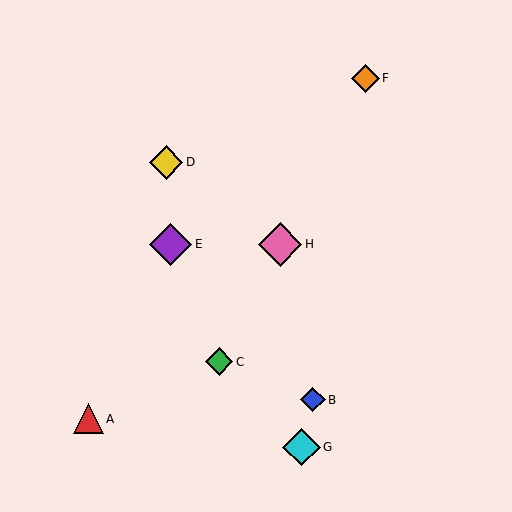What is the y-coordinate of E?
Object E is at y≈244.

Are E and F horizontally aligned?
No, E is at y≈244 and F is at y≈78.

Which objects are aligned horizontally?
Objects E, H are aligned horizontally.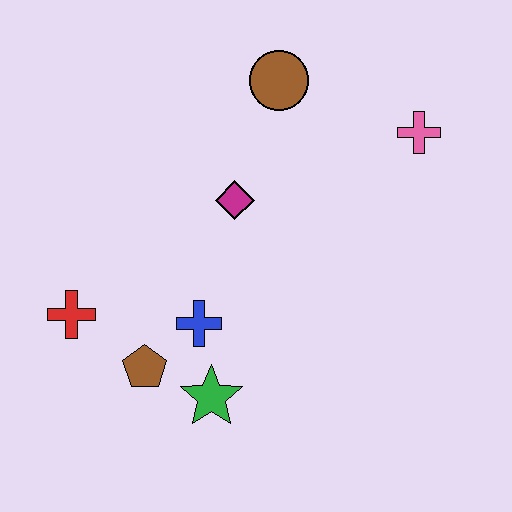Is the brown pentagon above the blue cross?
No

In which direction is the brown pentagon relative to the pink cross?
The brown pentagon is to the left of the pink cross.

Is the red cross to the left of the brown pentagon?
Yes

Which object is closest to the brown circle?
The magenta diamond is closest to the brown circle.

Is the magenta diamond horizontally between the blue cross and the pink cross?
Yes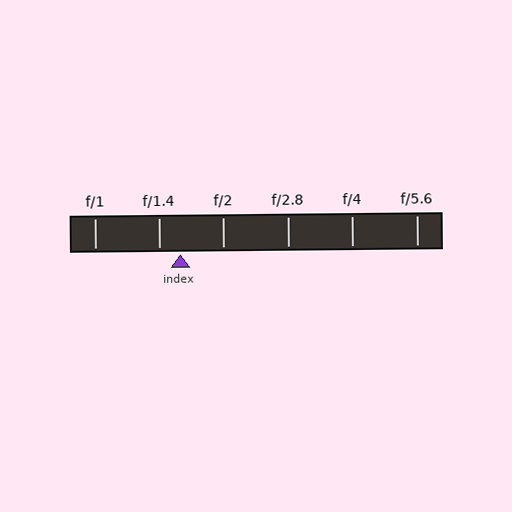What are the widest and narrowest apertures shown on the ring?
The widest aperture shown is f/1 and the narrowest is f/5.6.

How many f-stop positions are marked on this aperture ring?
There are 6 f-stop positions marked.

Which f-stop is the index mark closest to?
The index mark is closest to f/1.4.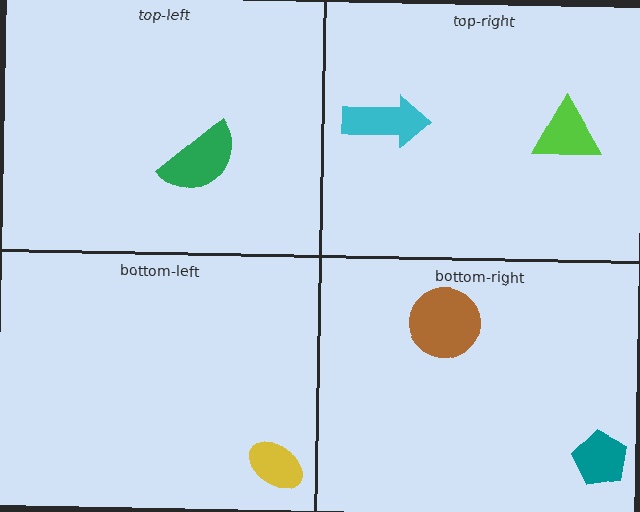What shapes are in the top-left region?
The green semicircle.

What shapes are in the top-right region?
The lime triangle, the cyan arrow.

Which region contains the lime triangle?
The top-right region.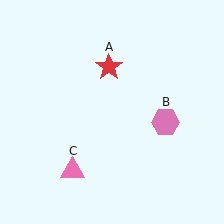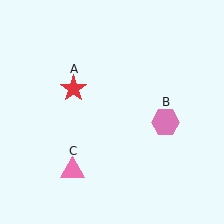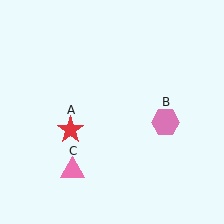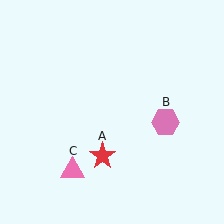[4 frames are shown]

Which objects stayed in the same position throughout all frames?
Pink hexagon (object B) and pink triangle (object C) remained stationary.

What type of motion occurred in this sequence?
The red star (object A) rotated counterclockwise around the center of the scene.